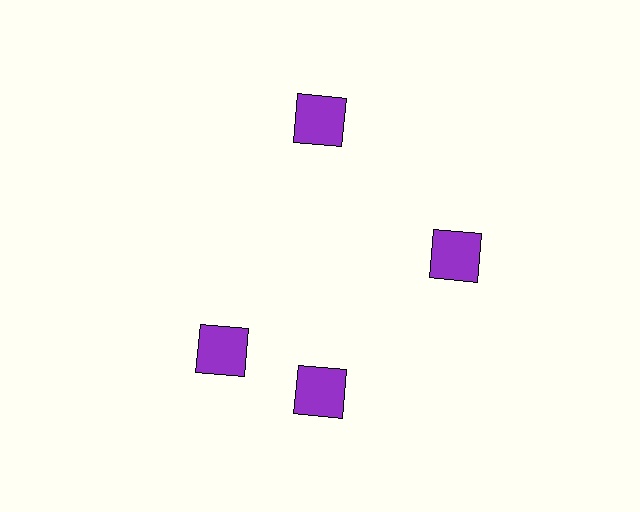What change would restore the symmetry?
The symmetry would be restored by rotating it back into even spacing with its neighbors so that all 4 squares sit at equal angles and equal distance from the center.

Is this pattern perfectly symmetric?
No. The 4 purple squares are arranged in a ring, but one element near the 9 o'clock position is rotated out of alignment along the ring, breaking the 4-fold rotational symmetry.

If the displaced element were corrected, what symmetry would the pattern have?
It would have 4-fold rotational symmetry — the pattern would map onto itself every 90 degrees.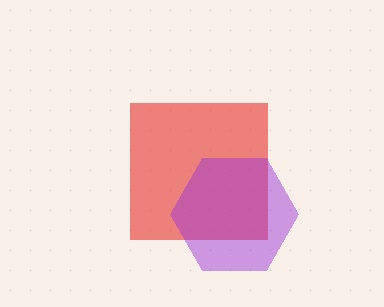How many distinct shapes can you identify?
There are 2 distinct shapes: a red square, a purple hexagon.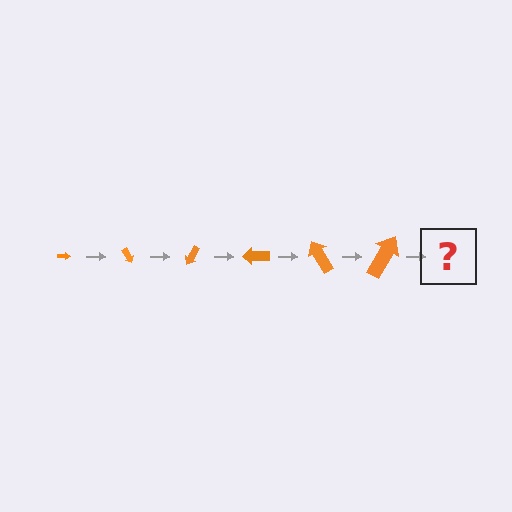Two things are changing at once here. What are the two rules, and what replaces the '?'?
The two rules are that the arrow grows larger each step and it rotates 60 degrees each step. The '?' should be an arrow, larger than the previous one and rotated 360 degrees from the start.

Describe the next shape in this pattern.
It should be an arrow, larger than the previous one and rotated 360 degrees from the start.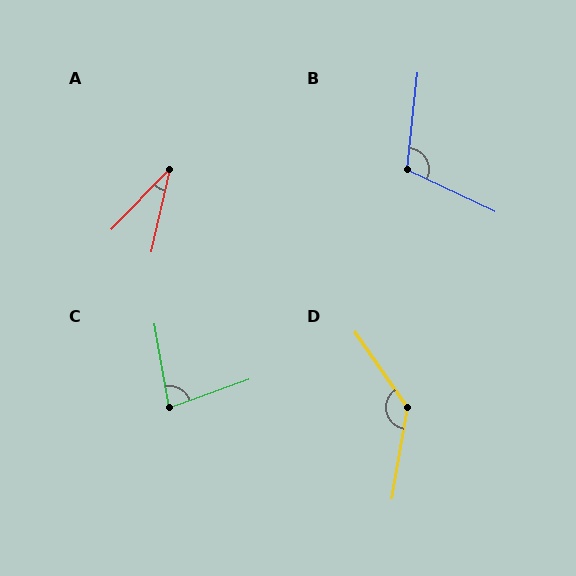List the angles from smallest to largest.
A (32°), C (80°), B (109°), D (135°).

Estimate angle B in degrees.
Approximately 109 degrees.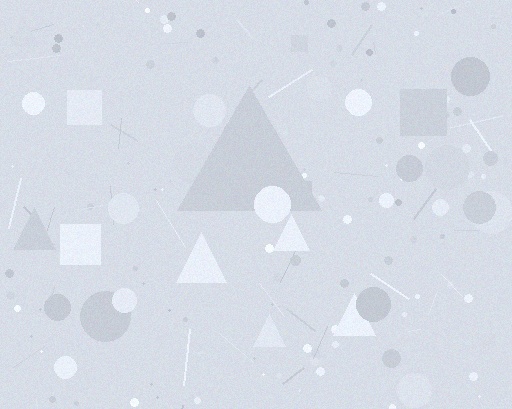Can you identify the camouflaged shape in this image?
The camouflaged shape is a triangle.